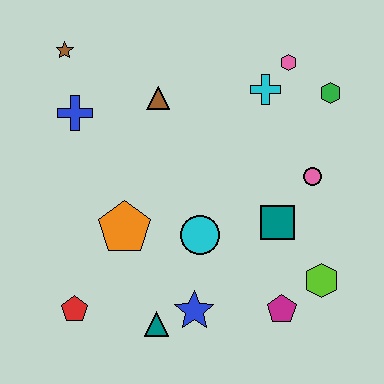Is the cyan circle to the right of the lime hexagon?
No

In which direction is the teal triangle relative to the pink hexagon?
The teal triangle is below the pink hexagon.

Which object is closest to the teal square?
The pink circle is closest to the teal square.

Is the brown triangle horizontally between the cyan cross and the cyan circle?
No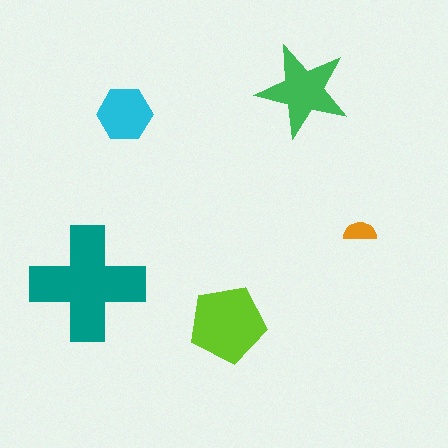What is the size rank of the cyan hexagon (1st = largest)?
4th.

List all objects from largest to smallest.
The teal cross, the lime pentagon, the green star, the cyan hexagon, the orange semicircle.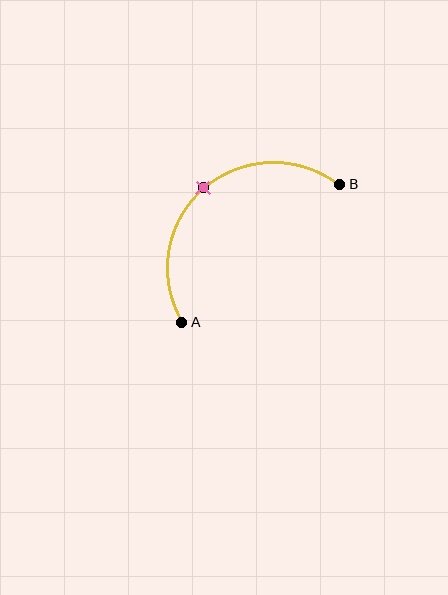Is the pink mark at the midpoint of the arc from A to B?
Yes. The pink mark lies on the arc at equal arc-length from both A and B — it is the arc midpoint.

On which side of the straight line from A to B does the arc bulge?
The arc bulges above and to the left of the straight line connecting A and B.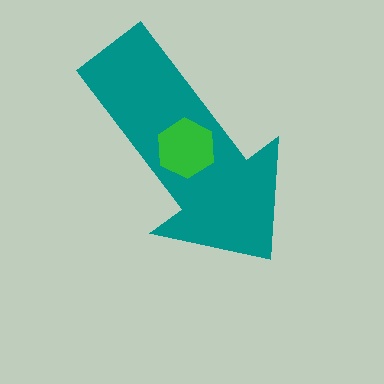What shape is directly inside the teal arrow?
The green hexagon.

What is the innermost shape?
The green hexagon.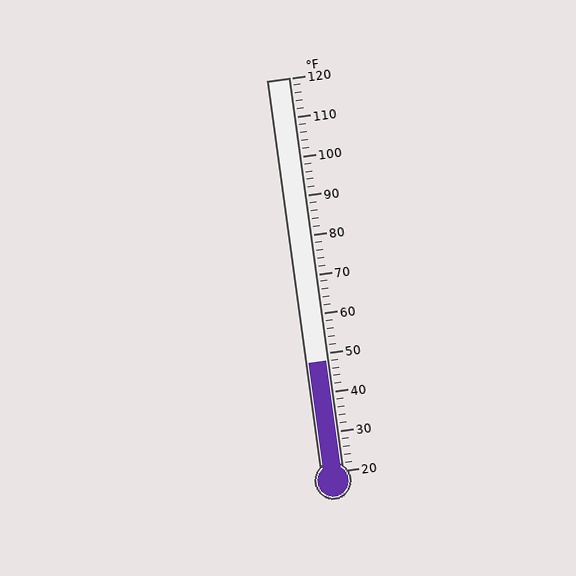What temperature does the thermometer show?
The thermometer shows approximately 48°F.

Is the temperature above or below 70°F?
The temperature is below 70°F.